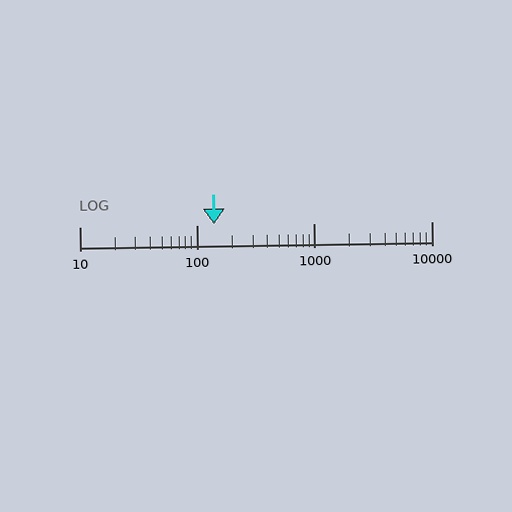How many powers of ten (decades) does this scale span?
The scale spans 3 decades, from 10 to 10000.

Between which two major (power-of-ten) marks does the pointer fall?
The pointer is between 100 and 1000.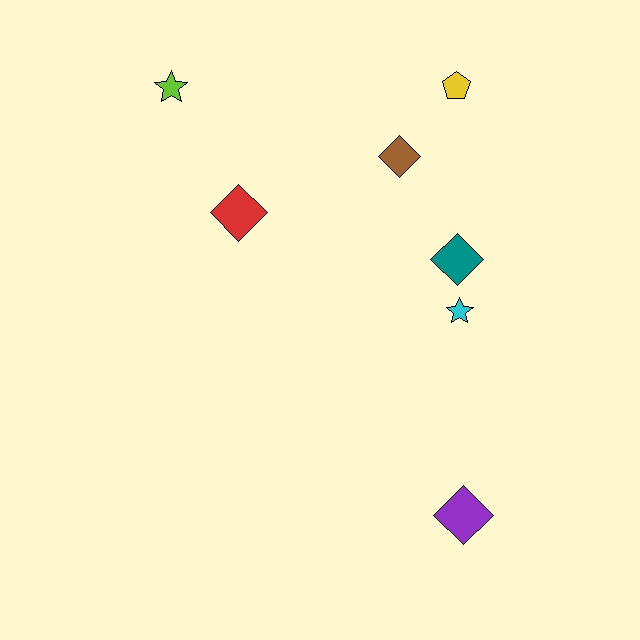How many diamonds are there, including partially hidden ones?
There are 4 diamonds.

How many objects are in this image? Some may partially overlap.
There are 7 objects.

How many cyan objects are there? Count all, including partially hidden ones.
There is 1 cyan object.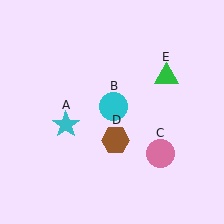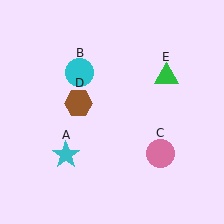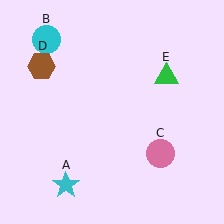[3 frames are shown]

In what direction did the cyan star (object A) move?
The cyan star (object A) moved down.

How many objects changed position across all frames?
3 objects changed position: cyan star (object A), cyan circle (object B), brown hexagon (object D).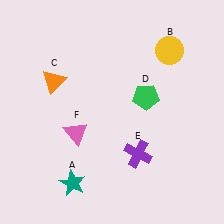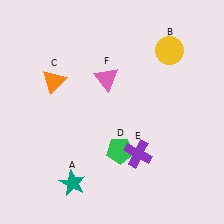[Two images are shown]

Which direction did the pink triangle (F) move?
The pink triangle (F) moved up.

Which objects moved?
The objects that moved are: the green pentagon (D), the pink triangle (F).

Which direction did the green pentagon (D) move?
The green pentagon (D) moved down.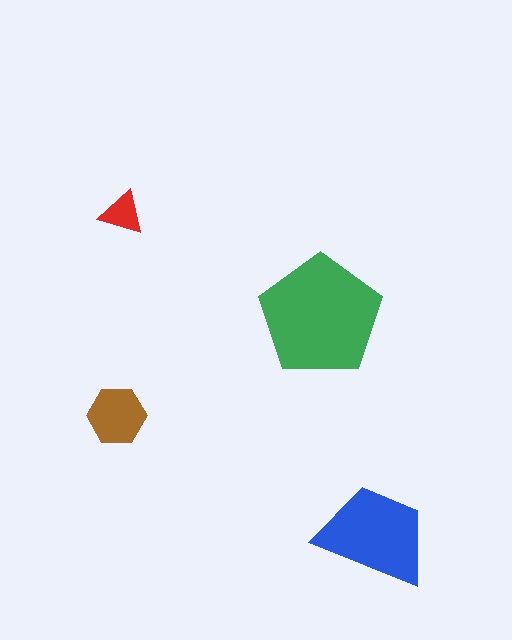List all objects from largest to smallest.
The green pentagon, the blue trapezoid, the brown hexagon, the red triangle.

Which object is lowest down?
The blue trapezoid is bottommost.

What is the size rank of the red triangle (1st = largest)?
4th.